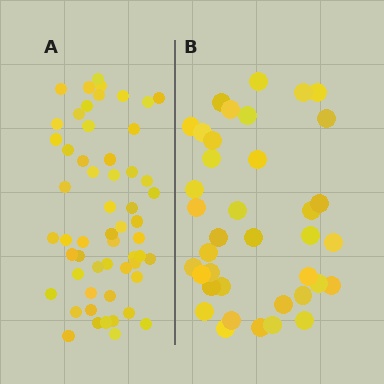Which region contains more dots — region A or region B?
Region A (the left region) has more dots.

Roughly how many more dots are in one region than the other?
Region A has approximately 20 more dots than region B.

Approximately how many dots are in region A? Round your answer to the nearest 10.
About 60 dots. (The exact count is 56, which rounds to 60.)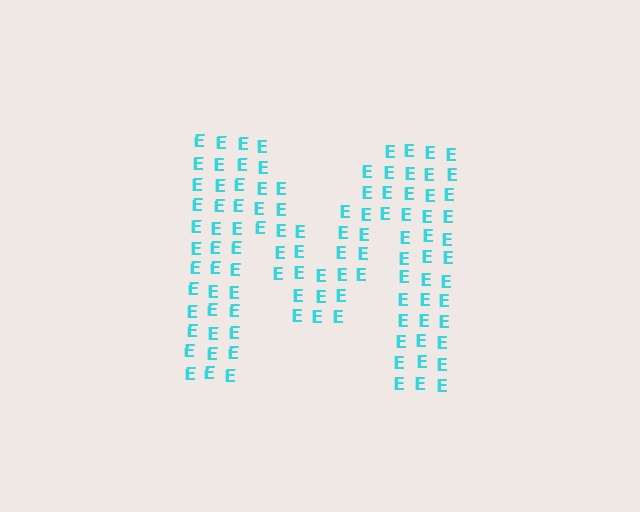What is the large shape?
The large shape is the letter M.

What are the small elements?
The small elements are letter E's.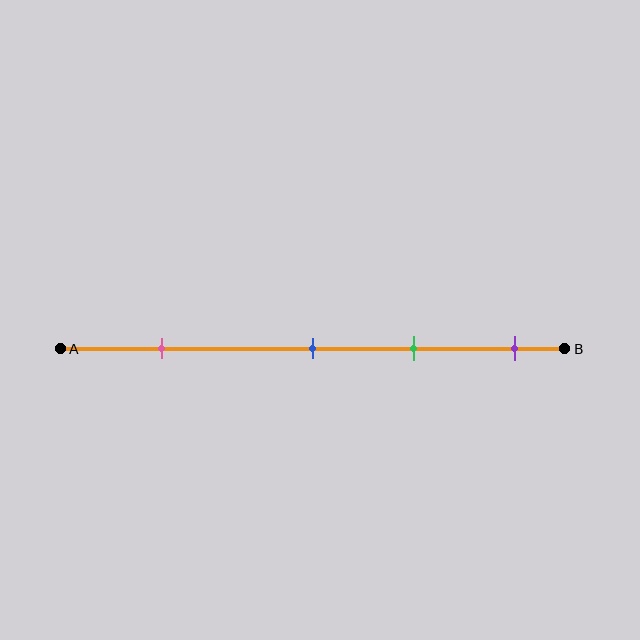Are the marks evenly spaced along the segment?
No, the marks are not evenly spaced.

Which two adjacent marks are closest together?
The blue and green marks are the closest adjacent pair.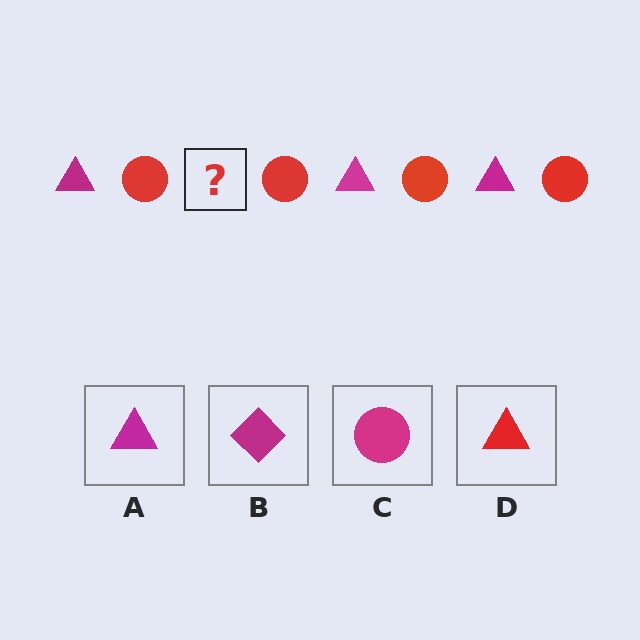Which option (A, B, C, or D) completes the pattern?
A.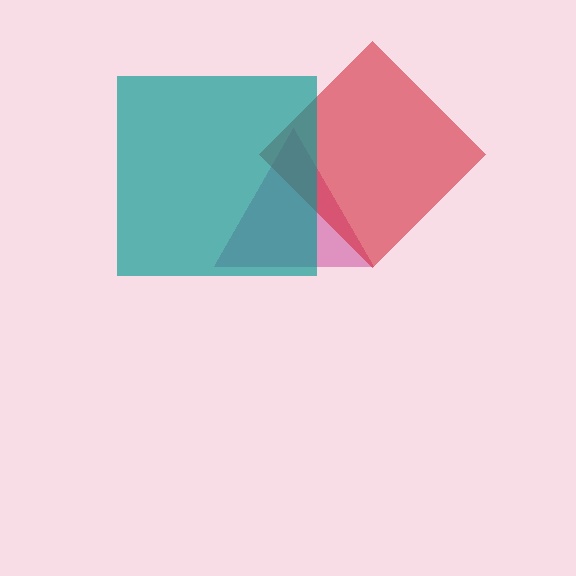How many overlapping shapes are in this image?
There are 3 overlapping shapes in the image.